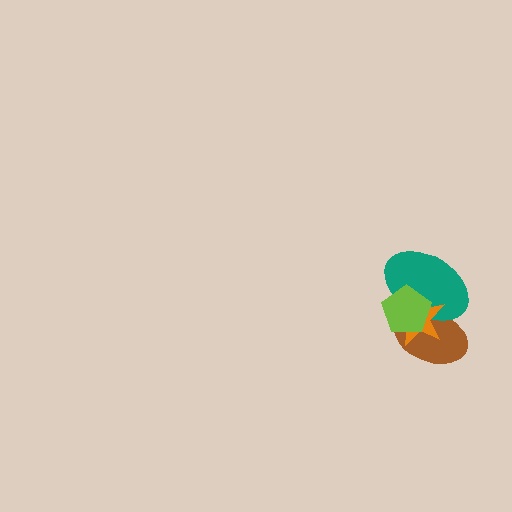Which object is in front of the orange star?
The lime pentagon is in front of the orange star.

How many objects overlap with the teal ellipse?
3 objects overlap with the teal ellipse.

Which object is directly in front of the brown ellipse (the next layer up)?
The teal ellipse is directly in front of the brown ellipse.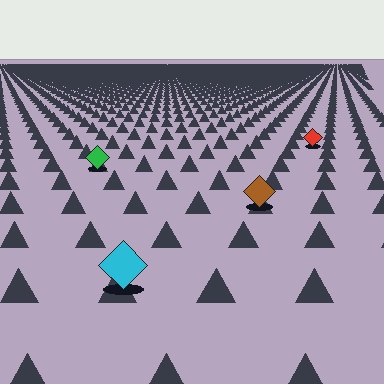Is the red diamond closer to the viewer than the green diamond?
No. The green diamond is closer — you can tell from the texture gradient: the ground texture is coarser near it.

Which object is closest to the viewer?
The cyan diamond is closest. The texture marks near it are larger and more spread out.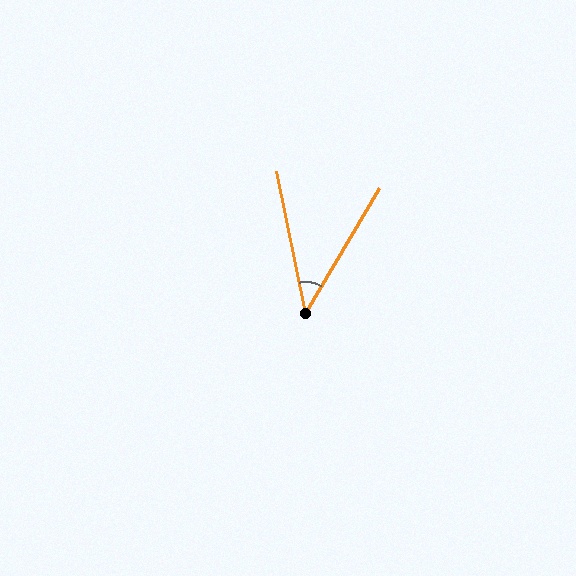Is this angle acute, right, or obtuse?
It is acute.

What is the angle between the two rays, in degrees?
Approximately 42 degrees.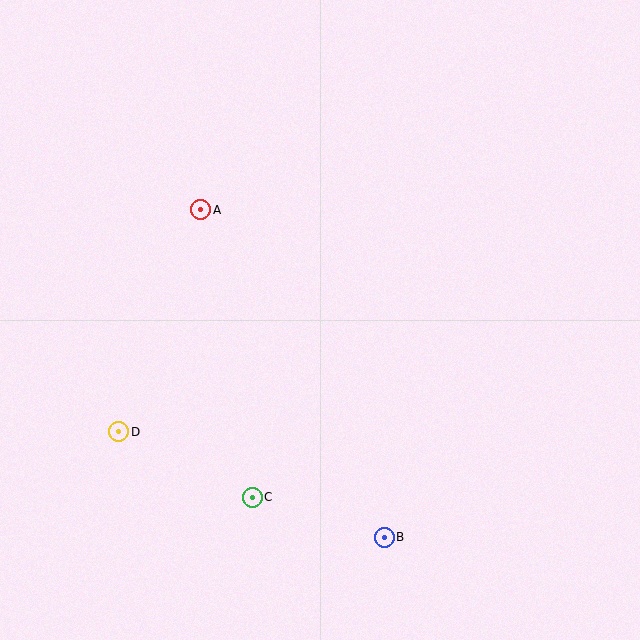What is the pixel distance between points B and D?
The distance between B and D is 286 pixels.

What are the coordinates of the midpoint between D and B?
The midpoint between D and B is at (252, 485).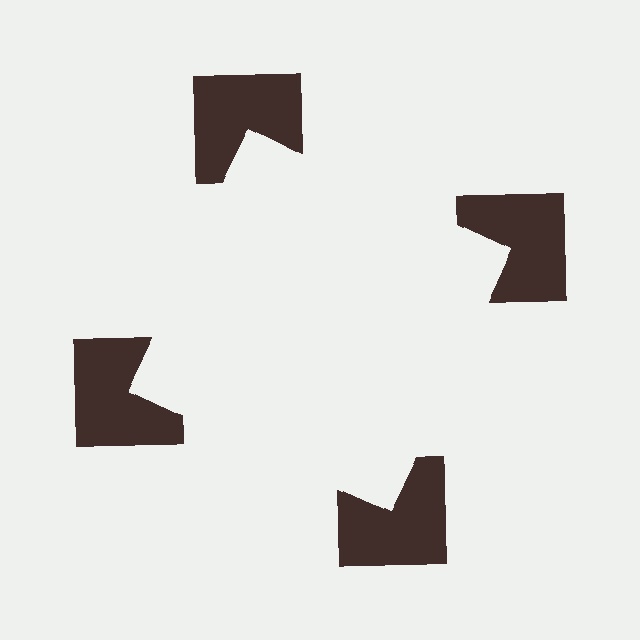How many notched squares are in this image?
There are 4 — one at each vertex of the illusory square.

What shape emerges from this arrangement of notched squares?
An illusory square — its edges are inferred from the aligned wedge cuts in the notched squares, not physically drawn.